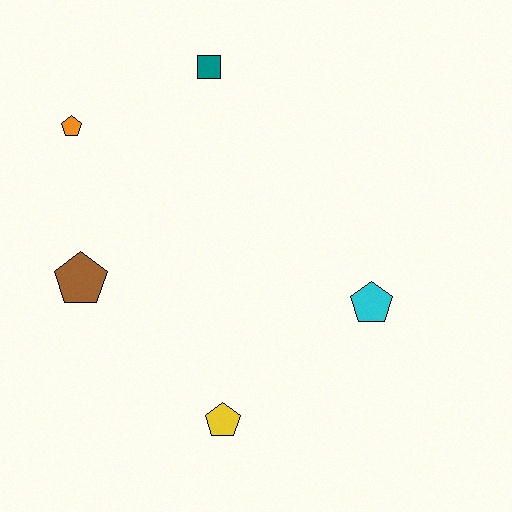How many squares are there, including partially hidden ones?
There is 1 square.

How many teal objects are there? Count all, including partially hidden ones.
There is 1 teal object.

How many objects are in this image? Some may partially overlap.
There are 5 objects.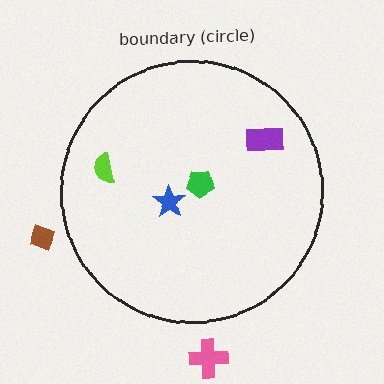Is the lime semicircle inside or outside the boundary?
Inside.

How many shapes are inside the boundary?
4 inside, 2 outside.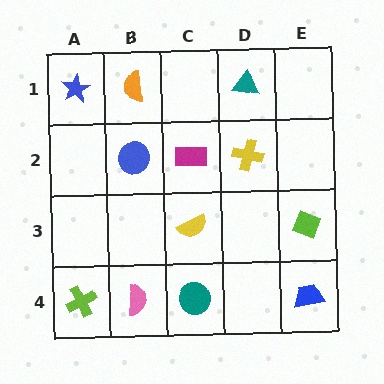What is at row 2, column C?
A magenta rectangle.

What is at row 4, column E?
A blue trapezoid.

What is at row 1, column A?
A blue star.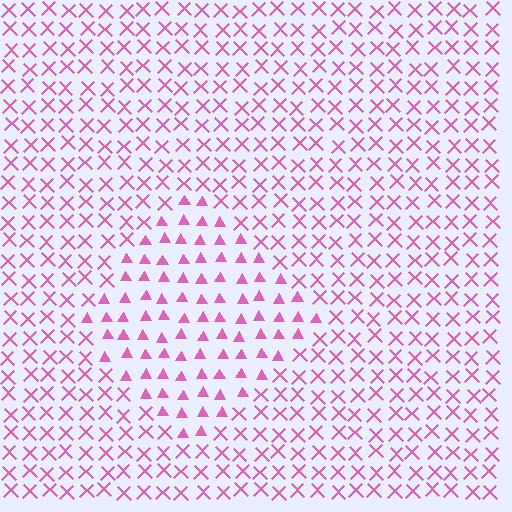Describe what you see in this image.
The image is filled with small pink elements arranged in a uniform grid. A diamond-shaped region contains triangles, while the surrounding area contains X marks. The boundary is defined purely by the change in element shape.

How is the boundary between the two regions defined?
The boundary is defined by a change in element shape: triangles inside vs. X marks outside. All elements share the same color and spacing.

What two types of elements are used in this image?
The image uses triangles inside the diamond region and X marks outside it.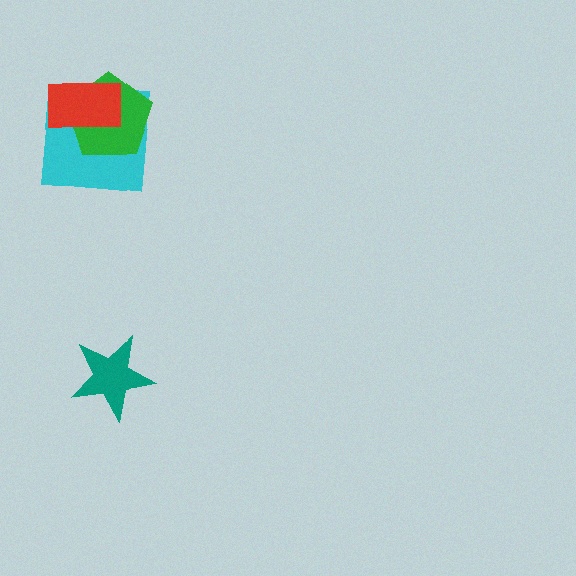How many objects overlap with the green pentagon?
2 objects overlap with the green pentagon.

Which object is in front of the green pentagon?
The red rectangle is in front of the green pentagon.